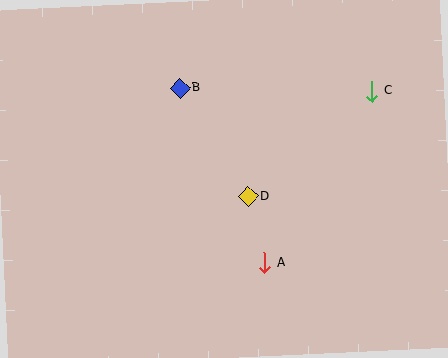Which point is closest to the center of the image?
Point D at (248, 197) is closest to the center.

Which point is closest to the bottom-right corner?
Point A is closest to the bottom-right corner.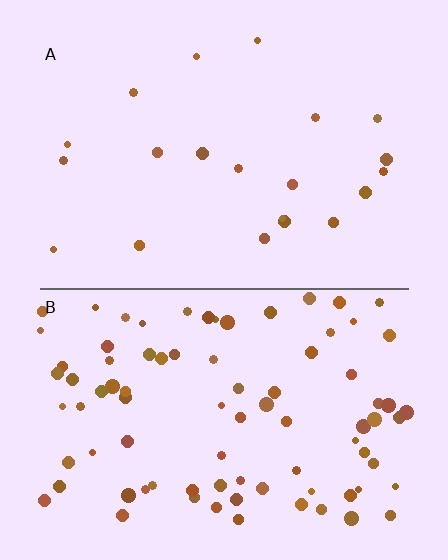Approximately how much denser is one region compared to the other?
Approximately 4.0× — region B over region A.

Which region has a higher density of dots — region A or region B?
B (the bottom).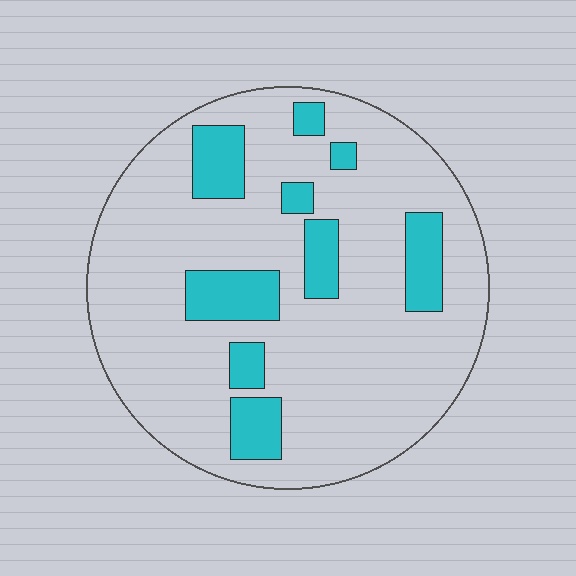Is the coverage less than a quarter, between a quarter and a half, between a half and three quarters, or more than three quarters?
Less than a quarter.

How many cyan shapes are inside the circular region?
9.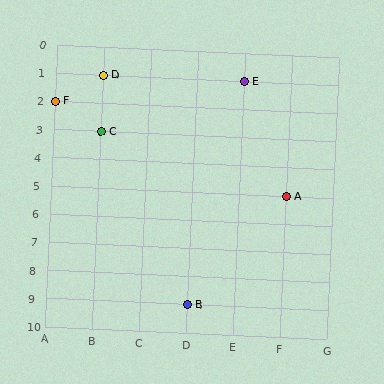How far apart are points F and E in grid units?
Points F and E are 4 columns and 1 row apart (about 4.1 grid units diagonally).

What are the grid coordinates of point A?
Point A is at grid coordinates (F, 5).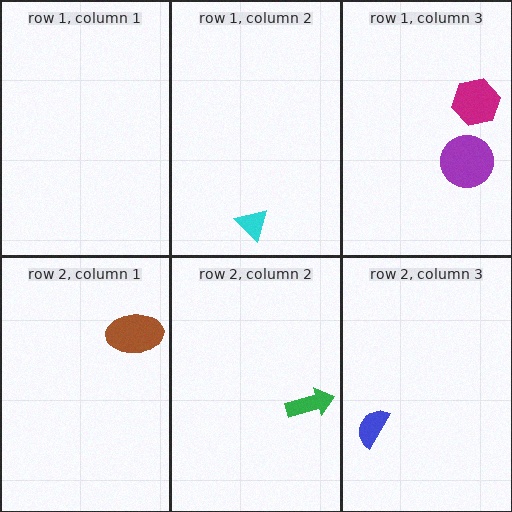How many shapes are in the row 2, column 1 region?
1.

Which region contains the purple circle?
The row 1, column 3 region.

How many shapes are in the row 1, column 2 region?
1.